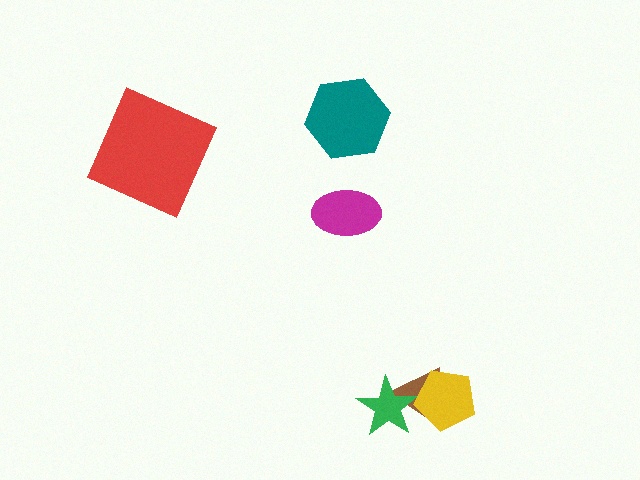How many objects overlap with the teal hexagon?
0 objects overlap with the teal hexagon.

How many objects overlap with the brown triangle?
2 objects overlap with the brown triangle.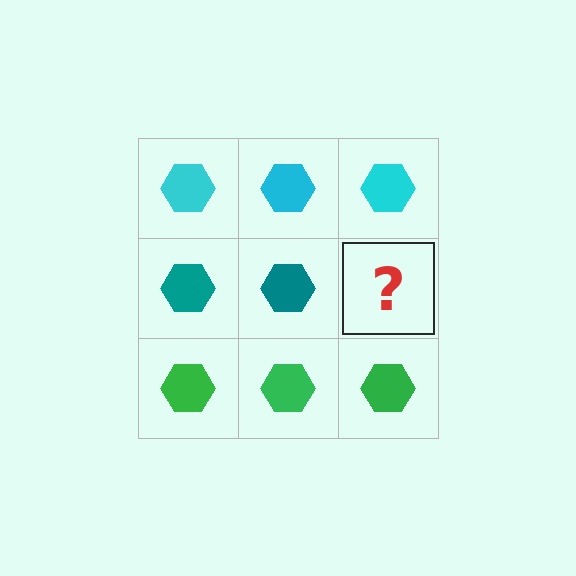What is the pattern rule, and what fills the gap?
The rule is that each row has a consistent color. The gap should be filled with a teal hexagon.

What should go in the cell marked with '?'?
The missing cell should contain a teal hexagon.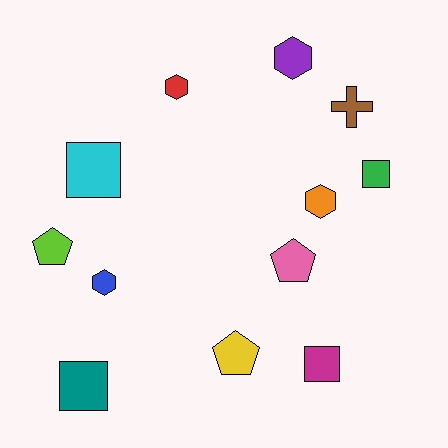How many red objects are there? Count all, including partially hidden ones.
There is 1 red object.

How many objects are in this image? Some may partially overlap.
There are 12 objects.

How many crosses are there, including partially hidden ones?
There is 1 cross.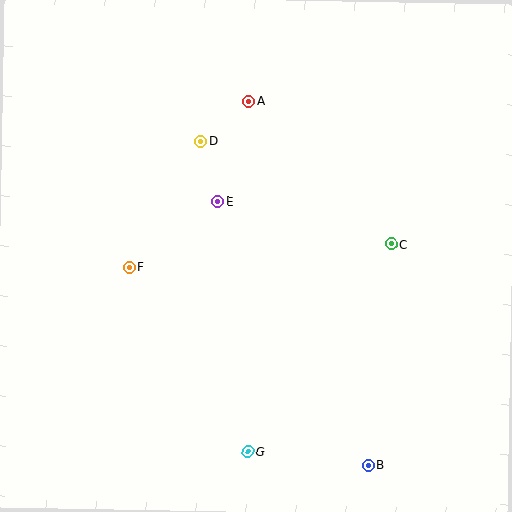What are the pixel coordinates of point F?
Point F is at (129, 267).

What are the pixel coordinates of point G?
Point G is at (248, 452).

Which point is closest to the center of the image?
Point E at (218, 201) is closest to the center.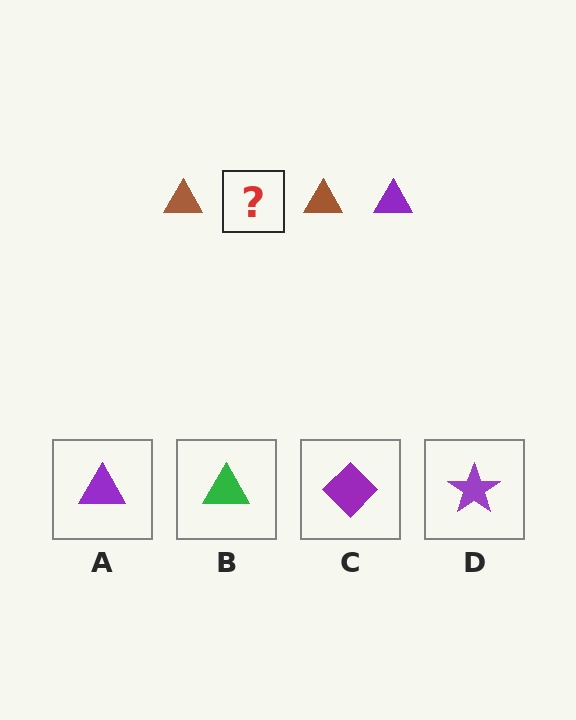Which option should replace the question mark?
Option A.